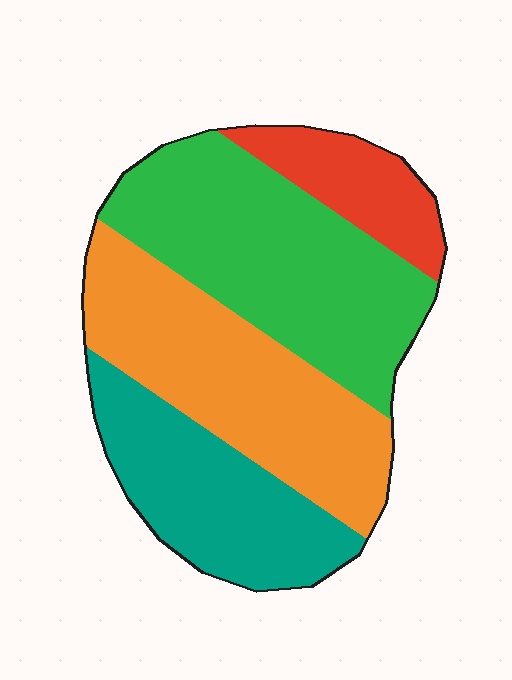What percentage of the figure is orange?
Orange covers around 30% of the figure.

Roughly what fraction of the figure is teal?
Teal takes up less than a quarter of the figure.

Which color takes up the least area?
Red, at roughly 10%.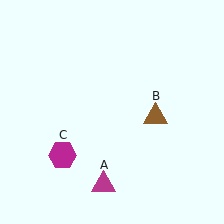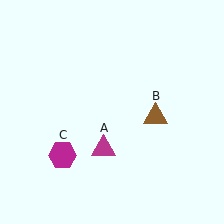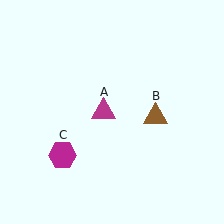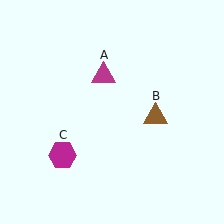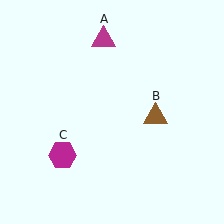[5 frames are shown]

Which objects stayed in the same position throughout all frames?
Brown triangle (object B) and magenta hexagon (object C) remained stationary.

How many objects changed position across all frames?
1 object changed position: magenta triangle (object A).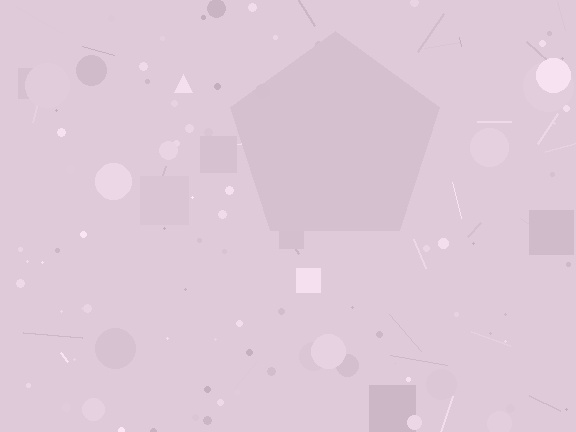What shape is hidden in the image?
A pentagon is hidden in the image.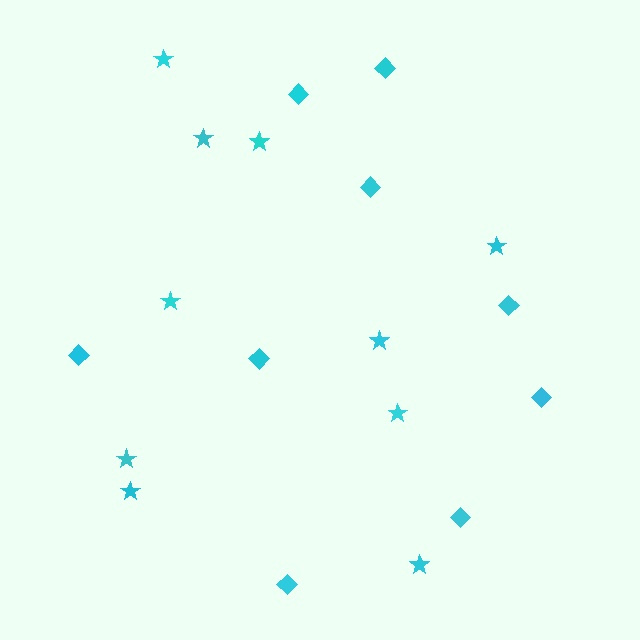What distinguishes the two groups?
There are 2 groups: one group of diamonds (9) and one group of stars (10).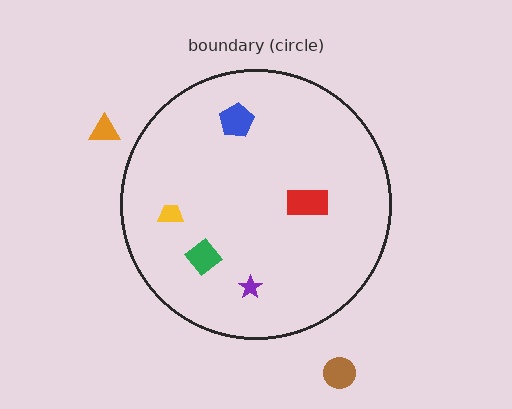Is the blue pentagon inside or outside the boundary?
Inside.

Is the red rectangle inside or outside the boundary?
Inside.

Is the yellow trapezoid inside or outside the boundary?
Inside.